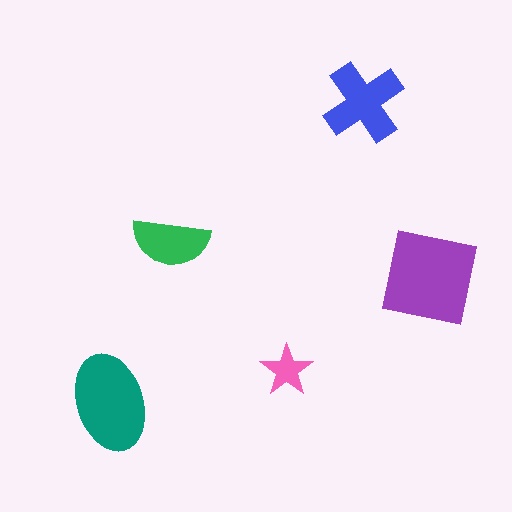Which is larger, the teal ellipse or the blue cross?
The teal ellipse.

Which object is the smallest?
The pink star.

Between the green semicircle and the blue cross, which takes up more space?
The blue cross.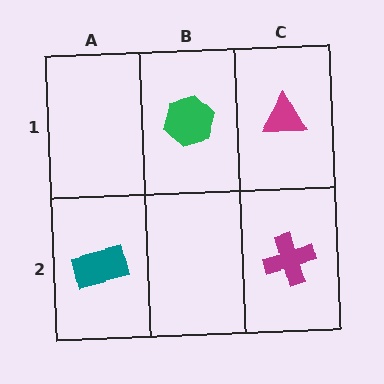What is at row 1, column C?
A magenta triangle.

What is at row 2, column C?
A magenta cross.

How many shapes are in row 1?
2 shapes.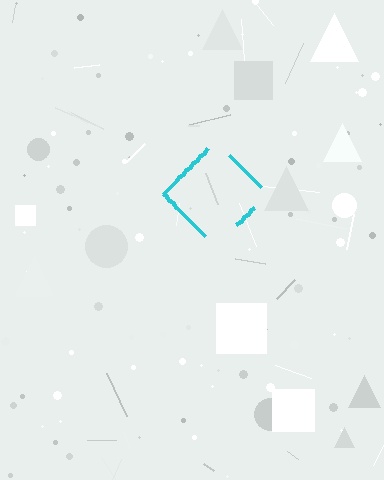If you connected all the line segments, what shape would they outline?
They would outline a diamond.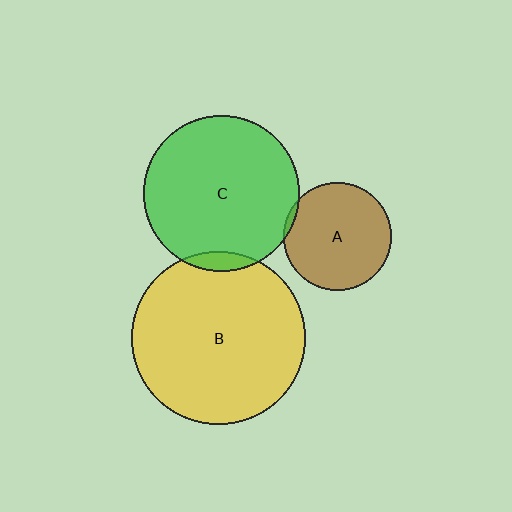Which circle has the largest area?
Circle B (yellow).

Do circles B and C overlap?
Yes.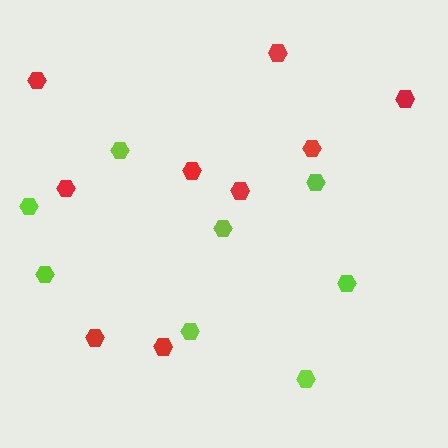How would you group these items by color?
There are 2 groups: one group of lime hexagons (8) and one group of red hexagons (9).